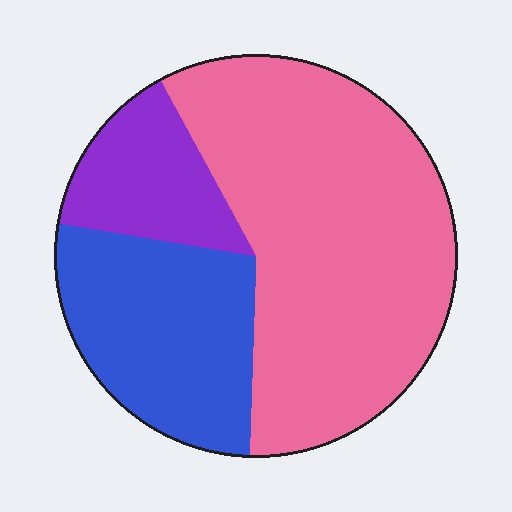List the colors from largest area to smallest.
From largest to smallest: pink, blue, purple.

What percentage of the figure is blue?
Blue covers about 25% of the figure.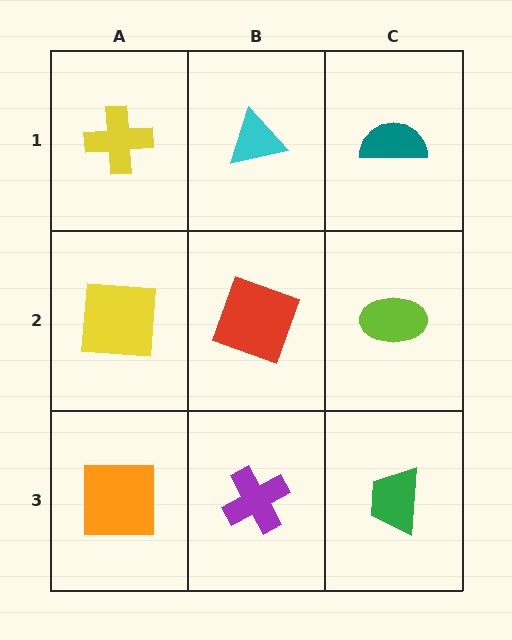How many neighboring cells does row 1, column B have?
3.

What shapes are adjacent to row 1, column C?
A lime ellipse (row 2, column C), a cyan triangle (row 1, column B).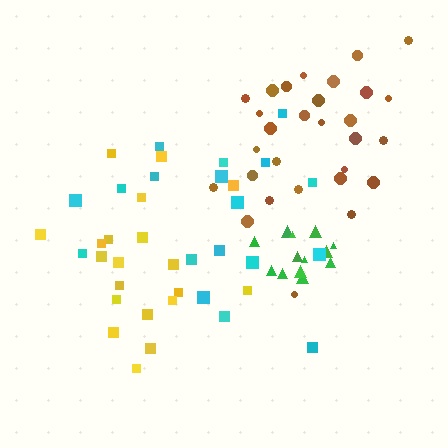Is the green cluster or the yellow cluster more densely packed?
Green.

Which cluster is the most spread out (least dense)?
Cyan.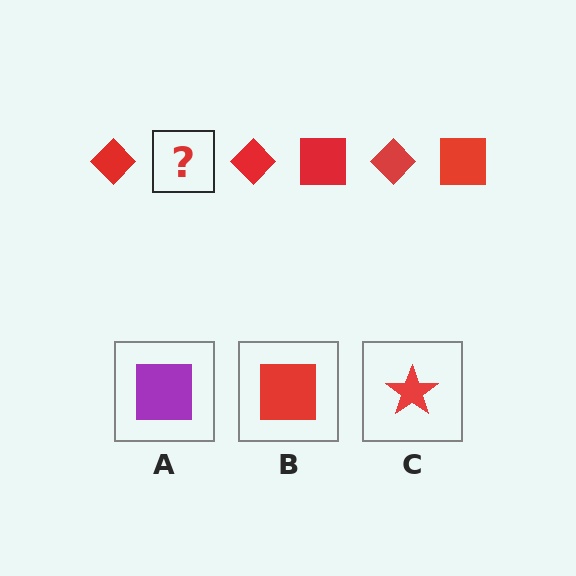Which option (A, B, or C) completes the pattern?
B.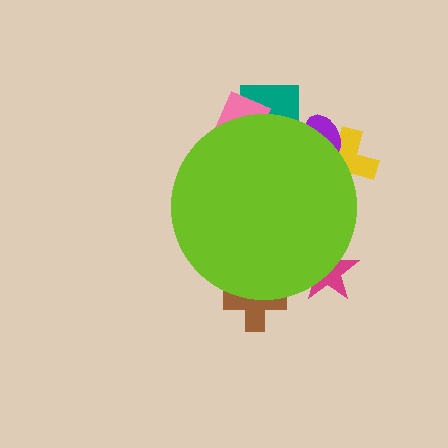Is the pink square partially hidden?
Yes, the pink square is partially hidden behind the lime circle.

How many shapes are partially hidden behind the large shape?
6 shapes are partially hidden.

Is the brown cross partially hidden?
Yes, the brown cross is partially hidden behind the lime circle.